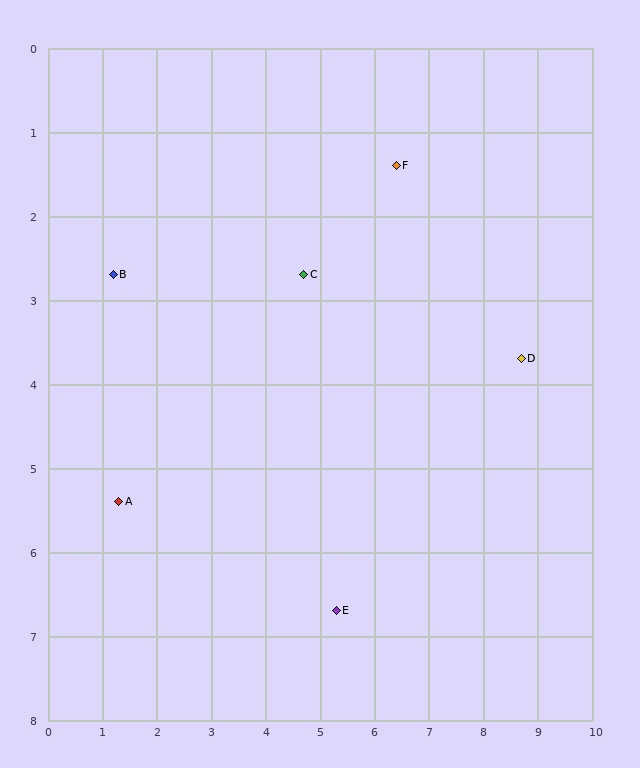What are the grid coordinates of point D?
Point D is at approximately (8.7, 3.7).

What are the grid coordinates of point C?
Point C is at approximately (4.7, 2.7).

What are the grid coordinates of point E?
Point E is at approximately (5.3, 6.7).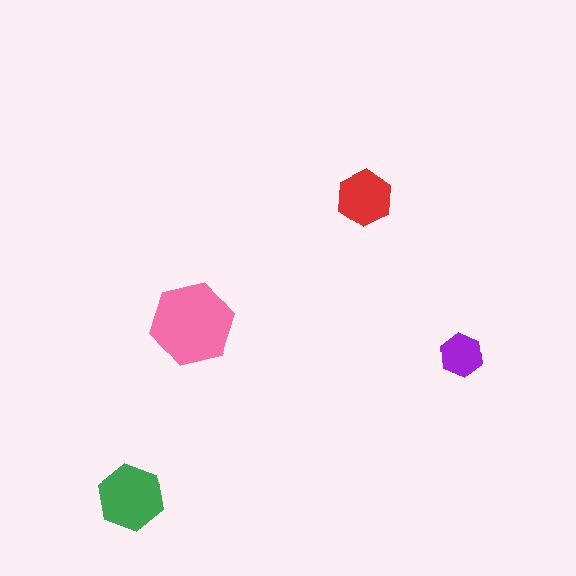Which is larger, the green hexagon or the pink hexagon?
The pink one.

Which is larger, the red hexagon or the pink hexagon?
The pink one.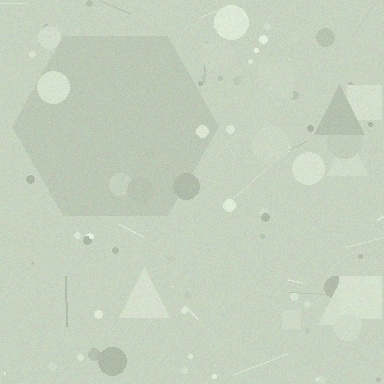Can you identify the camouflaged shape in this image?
The camouflaged shape is a hexagon.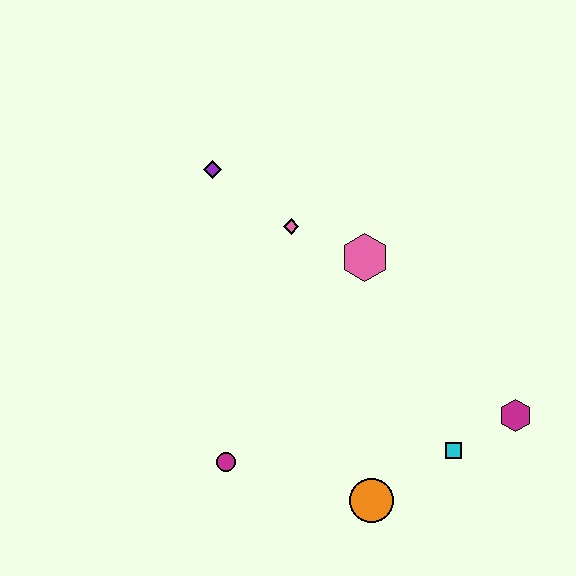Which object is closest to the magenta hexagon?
The cyan square is closest to the magenta hexagon.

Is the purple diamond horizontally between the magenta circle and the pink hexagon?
No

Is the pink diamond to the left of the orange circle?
Yes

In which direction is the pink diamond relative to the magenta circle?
The pink diamond is above the magenta circle.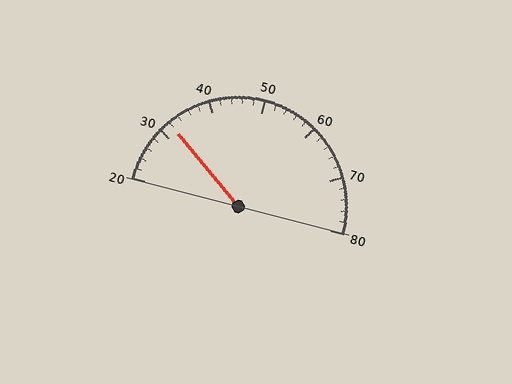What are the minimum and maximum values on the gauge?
The gauge ranges from 20 to 80.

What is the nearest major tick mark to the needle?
The nearest major tick mark is 30.